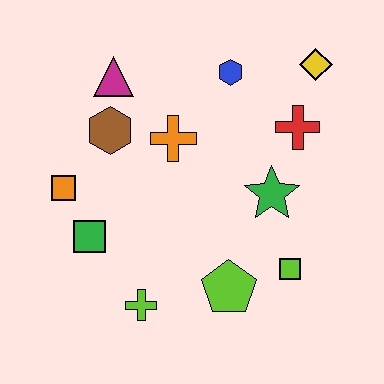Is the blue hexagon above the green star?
Yes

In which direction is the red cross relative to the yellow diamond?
The red cross is below the yellow diamond.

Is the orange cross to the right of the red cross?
No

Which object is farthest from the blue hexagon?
The lime cross is farthest from the blue hexagon.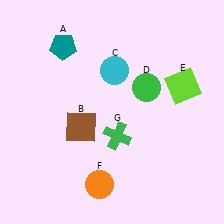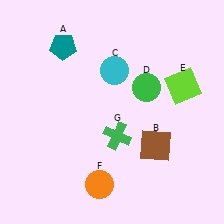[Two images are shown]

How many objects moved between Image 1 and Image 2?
1 object moved between the two images.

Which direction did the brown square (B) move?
The brown square (B) moved right.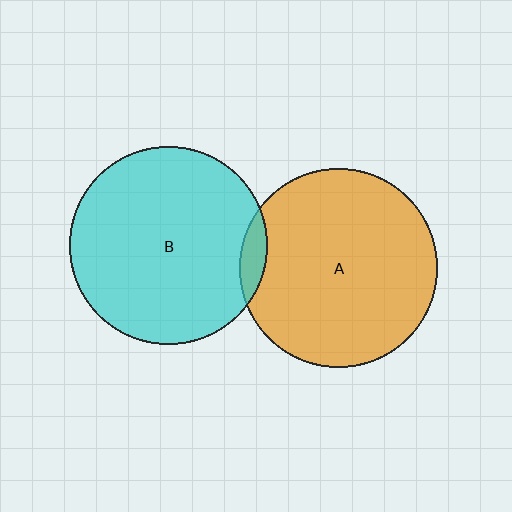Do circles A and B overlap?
Yes.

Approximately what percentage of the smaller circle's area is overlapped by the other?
Approximately 5%.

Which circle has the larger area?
Circle A (orange).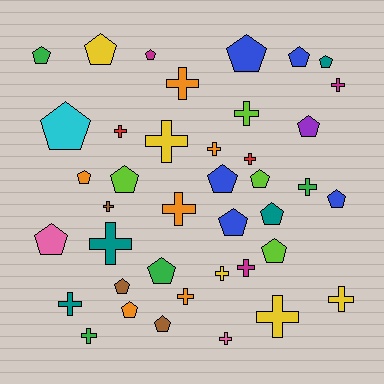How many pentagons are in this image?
There are 21 pentagons.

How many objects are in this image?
There are 40 objects.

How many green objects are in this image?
There are 4 green objects.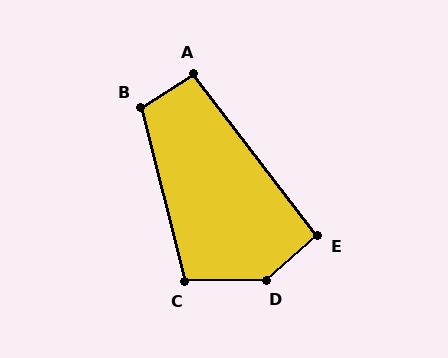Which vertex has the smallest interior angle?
E, at approximately 93 degrees.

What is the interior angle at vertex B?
Approximately 109 degrees (obtuse).